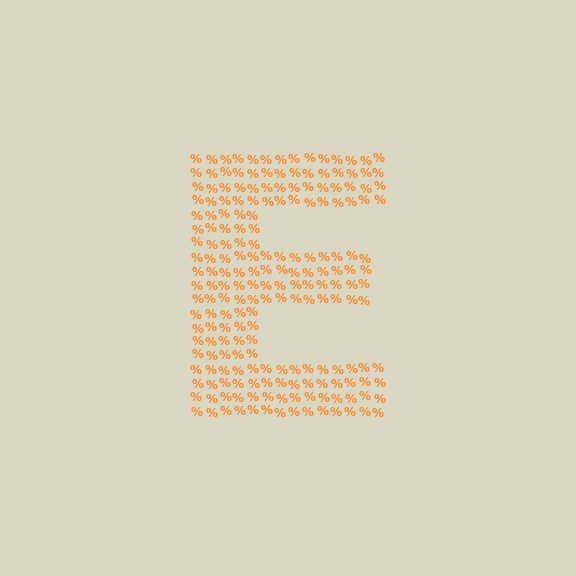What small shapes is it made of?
It is made of small percent signs.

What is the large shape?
The large shape is the letter E.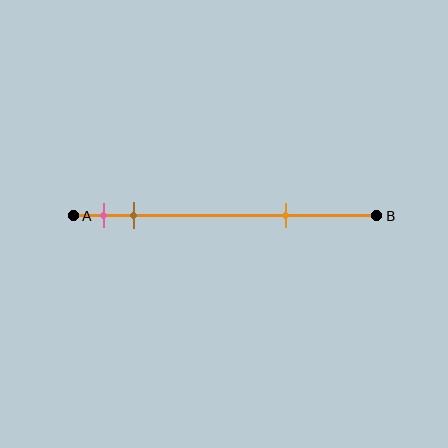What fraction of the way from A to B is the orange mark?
The orange mark is approximately 70% (0.7) of the way from A to B.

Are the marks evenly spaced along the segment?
No, the marks are not evenly spaced.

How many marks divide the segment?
There are 3 marks dividing the segment.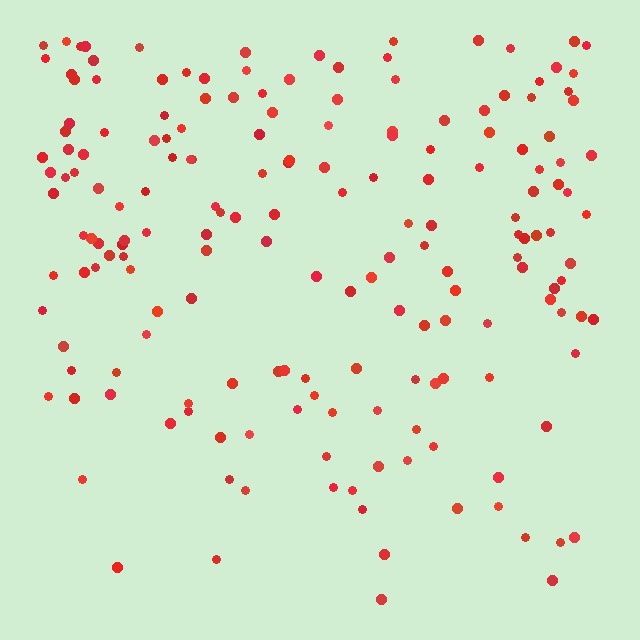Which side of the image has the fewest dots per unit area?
The bottom.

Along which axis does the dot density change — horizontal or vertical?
Vertical.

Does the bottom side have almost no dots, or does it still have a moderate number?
Still a moderate number, just noticeably fewer than the top.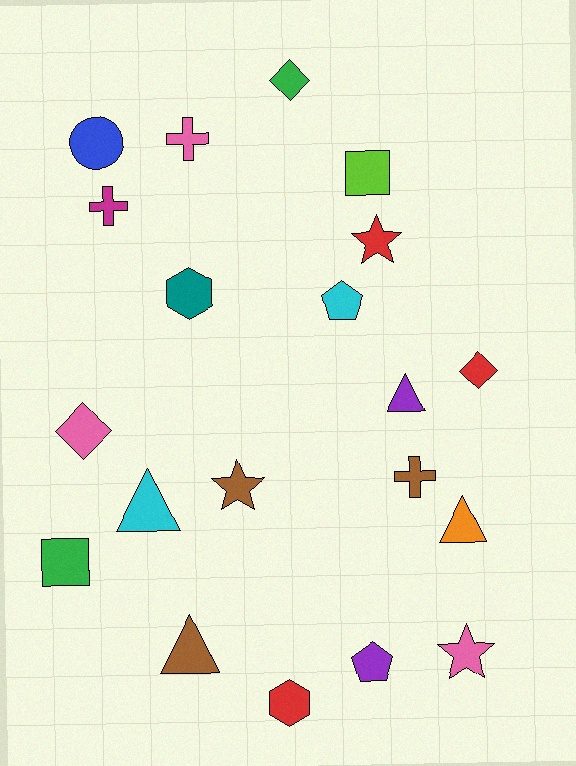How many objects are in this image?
There are 20 objects.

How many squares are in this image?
There are 2 squares.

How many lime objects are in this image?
There is 1 lime object.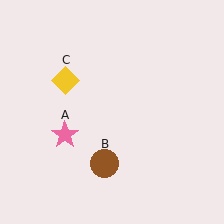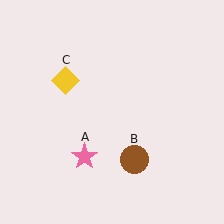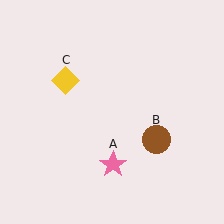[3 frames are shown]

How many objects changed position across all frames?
2 objects changed position: pink star (object A), brown circle (object B).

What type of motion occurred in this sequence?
The pink star (object A), brown circle (object B) rotated counterclockwise around the center of the scene.